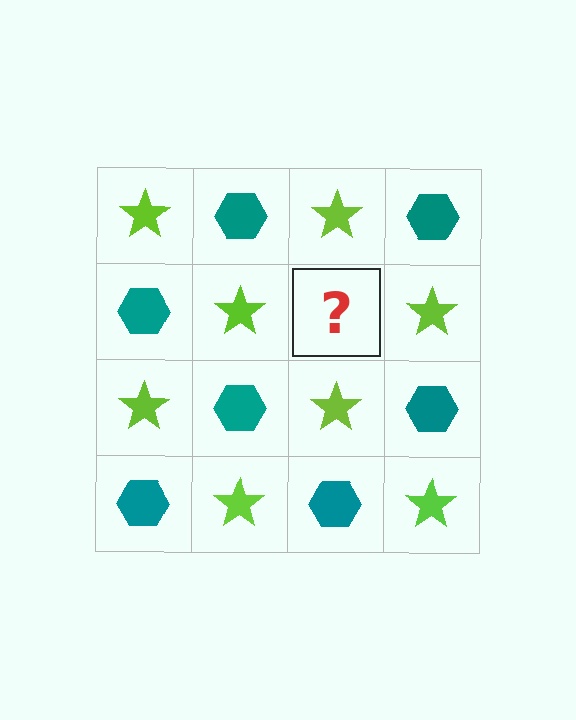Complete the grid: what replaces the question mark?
The question mark should be replaced with a teal hexagon.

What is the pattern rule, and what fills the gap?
The rule is that it alternates lime star and teal hexagon in a checkerboard pattern. The gap should be filled with a teal hexagon.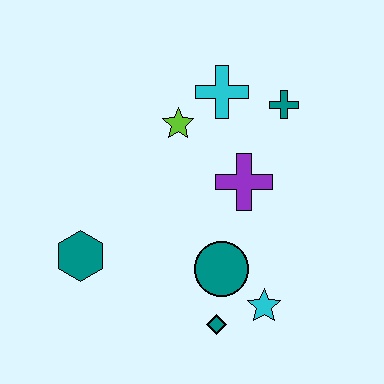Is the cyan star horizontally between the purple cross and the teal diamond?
No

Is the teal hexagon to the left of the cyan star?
Yes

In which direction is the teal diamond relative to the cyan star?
The teal diamond is to the left of the cyan star.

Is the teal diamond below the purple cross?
Yes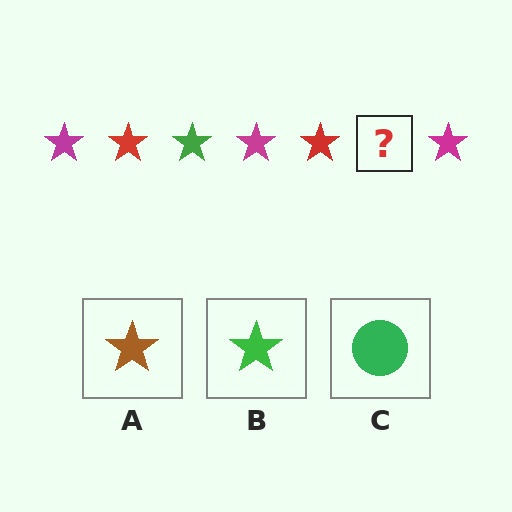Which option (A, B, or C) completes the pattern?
B.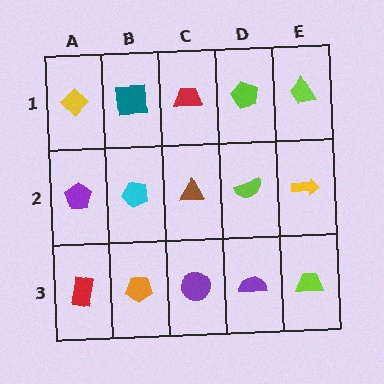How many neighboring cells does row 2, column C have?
4.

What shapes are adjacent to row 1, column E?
A yellow arrow (row 2, column E), a lime pentagon (row 1, column D).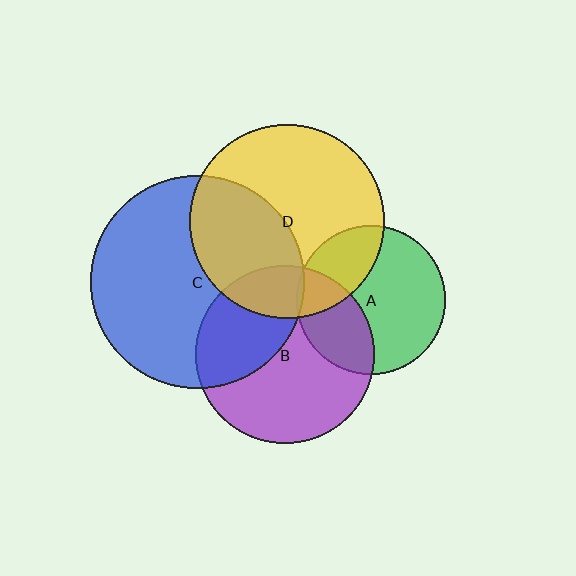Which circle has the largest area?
Circle C (blue).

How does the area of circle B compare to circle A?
Approximately 1.4 times.